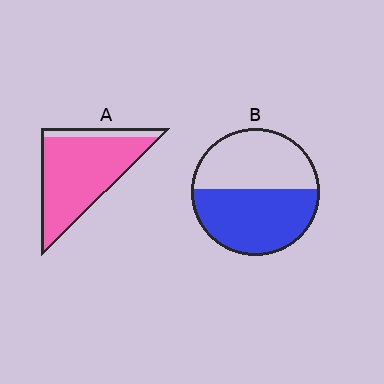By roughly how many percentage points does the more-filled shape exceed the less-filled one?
By roughly 35 percentage points (A over B).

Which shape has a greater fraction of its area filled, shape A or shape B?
Shape A.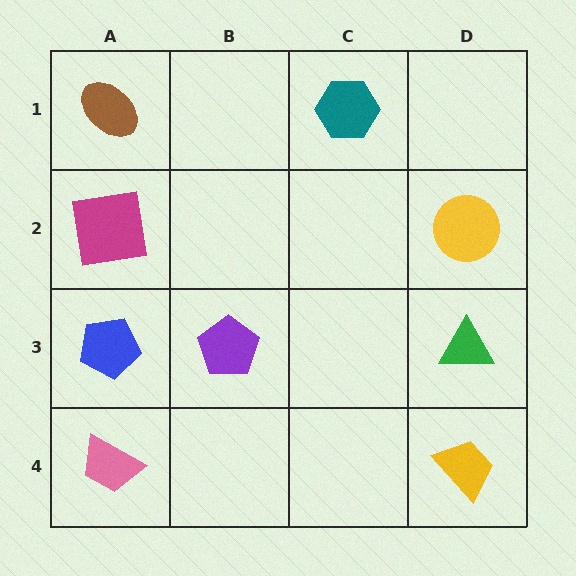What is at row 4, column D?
A yellow trapezoid.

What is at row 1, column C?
A teal hexagon.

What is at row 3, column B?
A purple pentagon.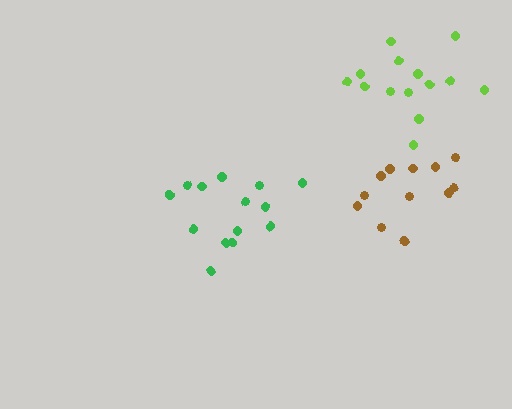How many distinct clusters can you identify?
There are 3 distinct clusters.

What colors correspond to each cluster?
The clusters are colored: green, lime, brown.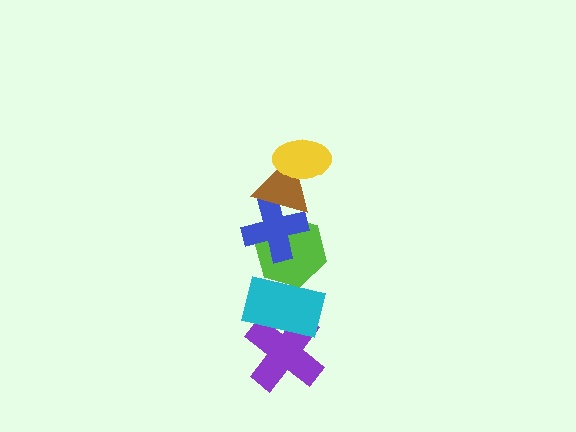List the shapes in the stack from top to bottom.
From top to bottom: the yellow ellipse, the brown triangle, the blue cross, the lime hexagon, the cyan rectangle, the purple cross.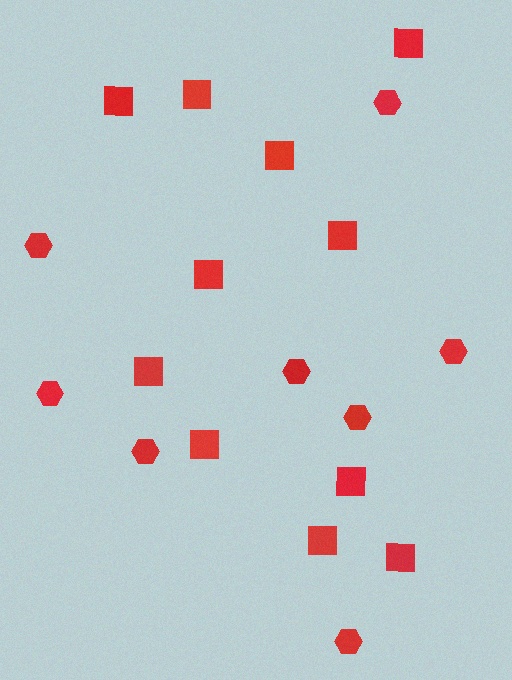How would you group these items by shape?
There are 2 groups: one group of squares (11) and one group of hexagons (8).